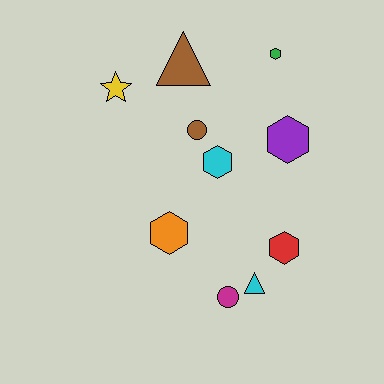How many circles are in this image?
There are 2 circles.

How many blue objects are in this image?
There are no blue objects.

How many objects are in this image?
There are 10 objects.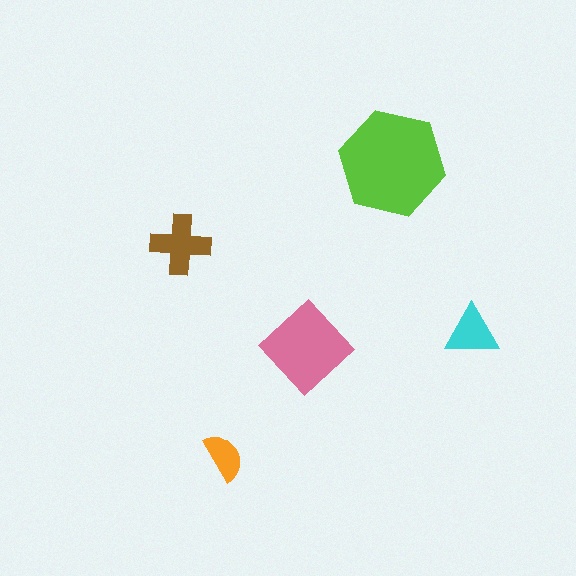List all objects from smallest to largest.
The orange semicircle, the cyan triangle, the brown cross, the pink diamond, the lime hexagon.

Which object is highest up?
The lime hexagon is topmost.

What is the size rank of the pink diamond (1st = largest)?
2nd.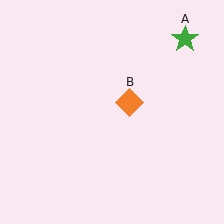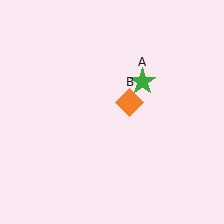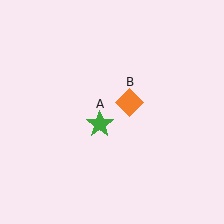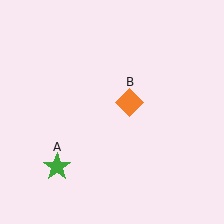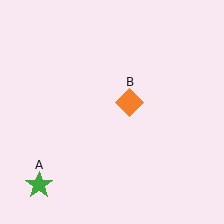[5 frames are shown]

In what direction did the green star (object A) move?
The green star (object A) moved down and to the left.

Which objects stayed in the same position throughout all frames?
Orange diamond (object B) remained stationary.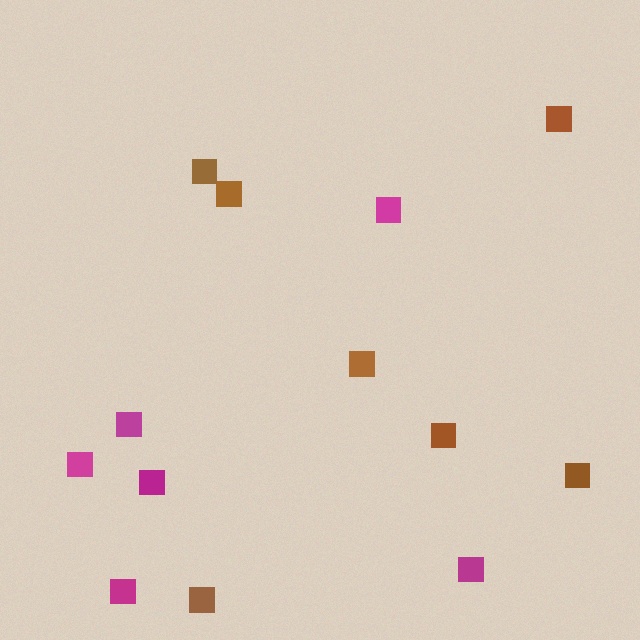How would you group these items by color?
There are 2 groups: one group of brown squares (7) and one group of magenta squares (6).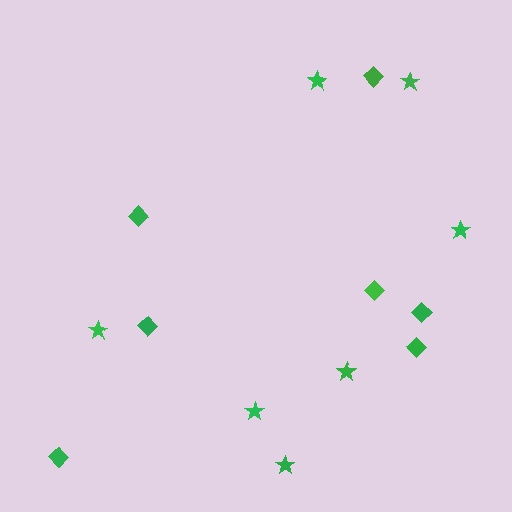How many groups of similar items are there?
There are 2 groups: one group of diamonds (7) and one group of stars (7).